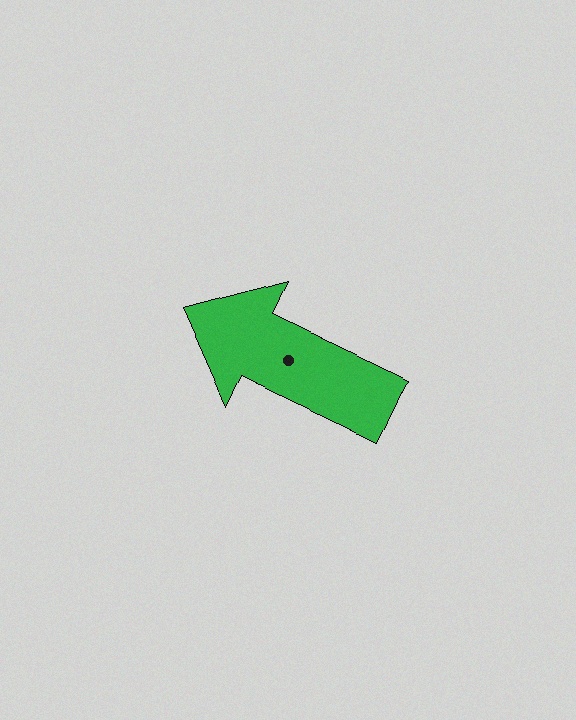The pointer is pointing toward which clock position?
Roughly 10 o'clock.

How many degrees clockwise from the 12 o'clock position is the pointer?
Approximately 295 degrees.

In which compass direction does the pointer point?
Northwest.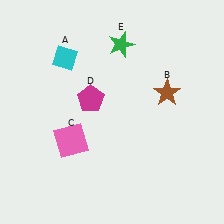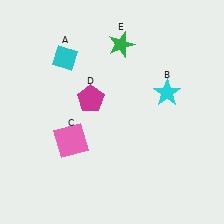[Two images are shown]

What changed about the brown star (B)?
In Image 1, B is brown. In Image 2, it changed to cyan.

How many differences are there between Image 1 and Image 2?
There is 1 difference between the two images.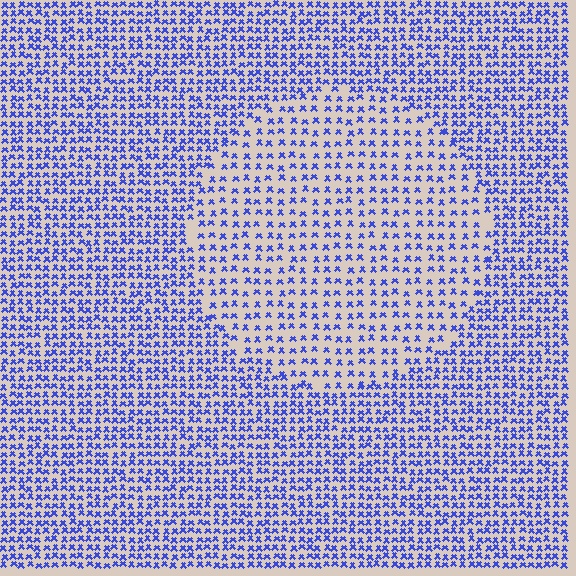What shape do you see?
I see a circle.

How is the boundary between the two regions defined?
The boundary is defined by a change in element density (approximately 1.8x ratio). All elements are the same color, size, and shape.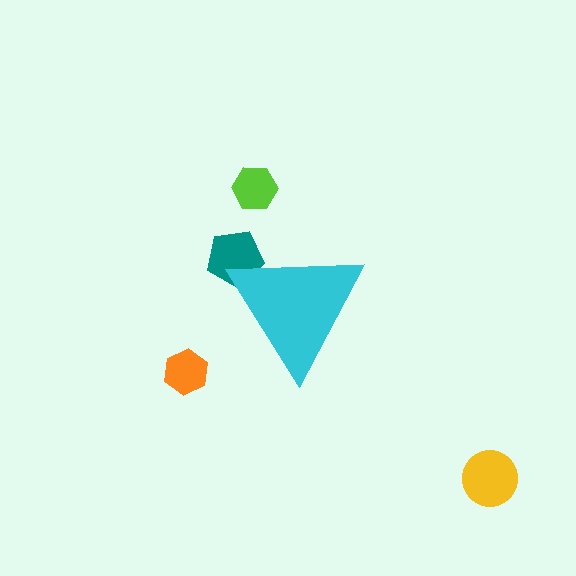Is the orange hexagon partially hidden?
No, the orange hexagon is fully visible.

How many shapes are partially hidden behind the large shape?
1 shape is partially hidden.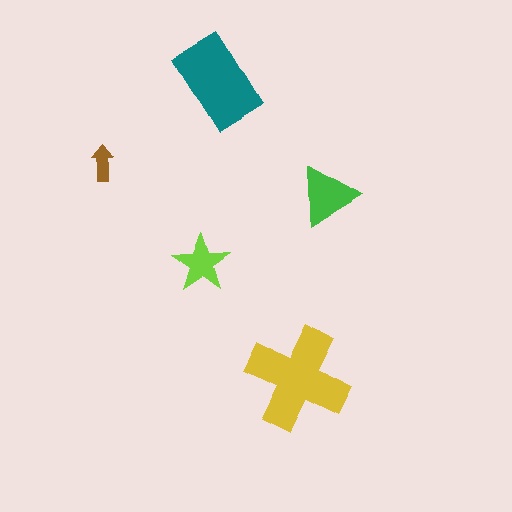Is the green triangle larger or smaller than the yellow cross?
Smaller.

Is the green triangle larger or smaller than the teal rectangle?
Smaller.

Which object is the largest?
The yellow cross.